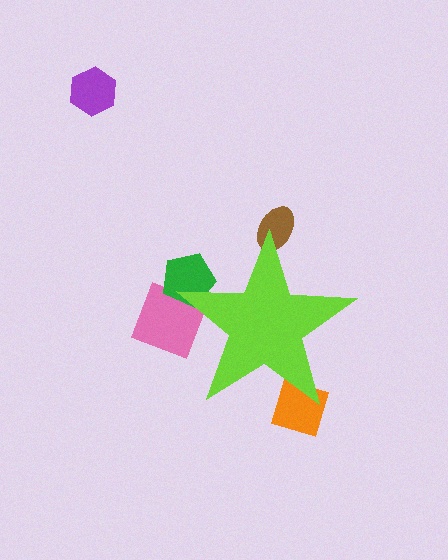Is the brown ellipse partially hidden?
Yes, the brown ellipse is partially hidden behind the lime star.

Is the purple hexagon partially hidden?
No, the purple hexagon is fully visible.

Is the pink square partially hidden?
Yes, the pink square is partially hidden behind the lime star.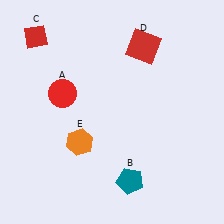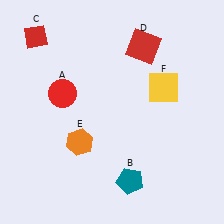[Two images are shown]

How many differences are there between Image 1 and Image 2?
There is 1 difference between the two images.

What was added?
A yellow square (F) was added in Image 2.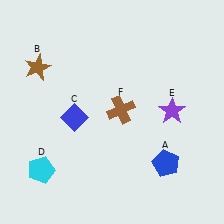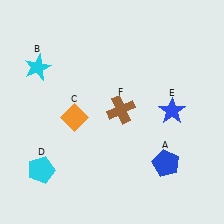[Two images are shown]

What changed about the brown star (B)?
In Image 1, B is brown. In Image 2, it changed to cyan.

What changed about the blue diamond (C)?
In Image 1, C is blue. In Image 2, it changed to orange.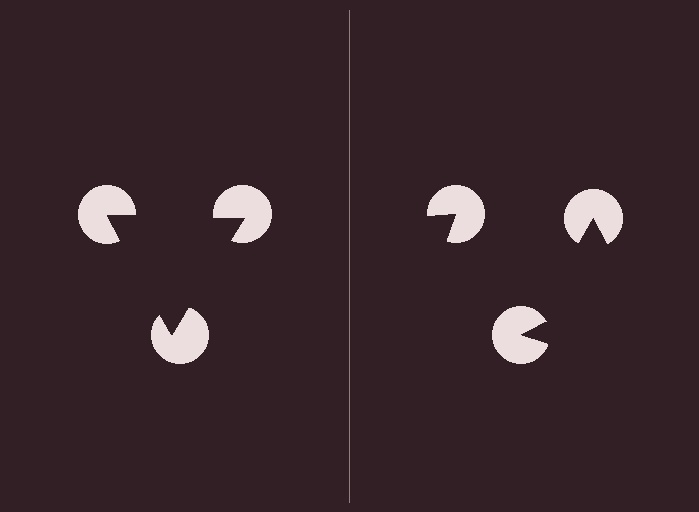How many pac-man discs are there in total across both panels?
6 — 3 on each side.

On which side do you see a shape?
An illusory triangle appears on the left side. On the right side the wedge cuts are rotated, so no coherent shape forms.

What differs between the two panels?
The pac-man discs are positioned identically on both sides; only the wedge orientations differ. On the left they align to a triangle; on the right they are misaligned.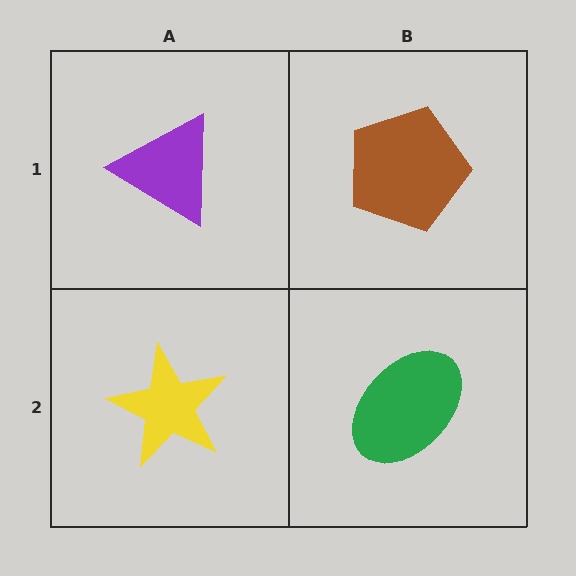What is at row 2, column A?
A yellow star.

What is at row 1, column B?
A brown pentagon.